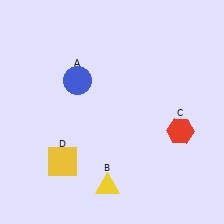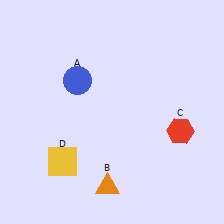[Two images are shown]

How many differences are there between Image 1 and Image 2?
There is 1 difference between the two images.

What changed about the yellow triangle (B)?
In Image 1, B is yellow. In Image 2, it changed to orange.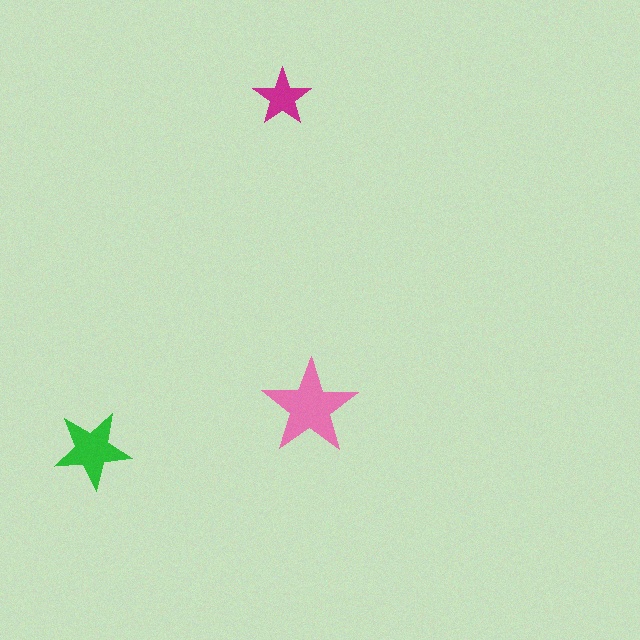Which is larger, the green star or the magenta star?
The green one.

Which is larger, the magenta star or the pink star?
The pink one.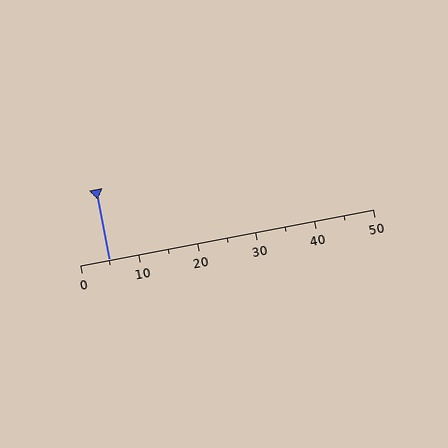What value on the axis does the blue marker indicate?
The marker indicates approximately 5.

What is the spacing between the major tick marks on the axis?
The major ticks are spaced 10 apart.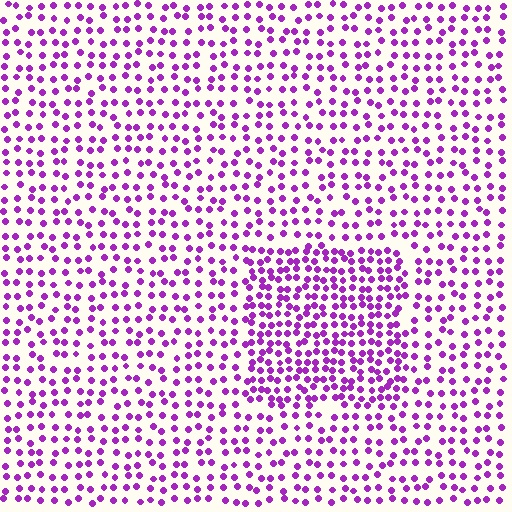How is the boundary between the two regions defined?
The boundary is defined by a change in element density (approximately 1.7x ratio). All elements are the same color, size, and shape.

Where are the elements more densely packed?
The elements are more densely packed inside the rectangle boundary.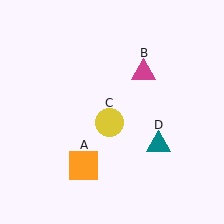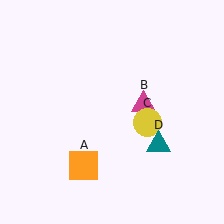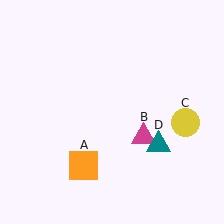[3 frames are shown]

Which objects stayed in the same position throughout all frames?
Orange square (object A) and teal triangle (object D) remained stationary.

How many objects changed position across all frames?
2 objects changed position: magenta triangle (object B), yellow circle (object C).